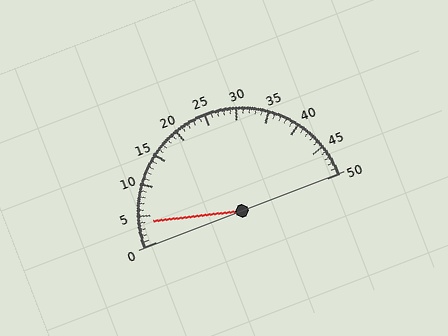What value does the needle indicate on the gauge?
The needle indicates approximately 4.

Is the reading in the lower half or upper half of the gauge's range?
The reading is in the lower half of the range (0 to 50).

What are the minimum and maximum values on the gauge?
The gauge ranges from 0 to 50.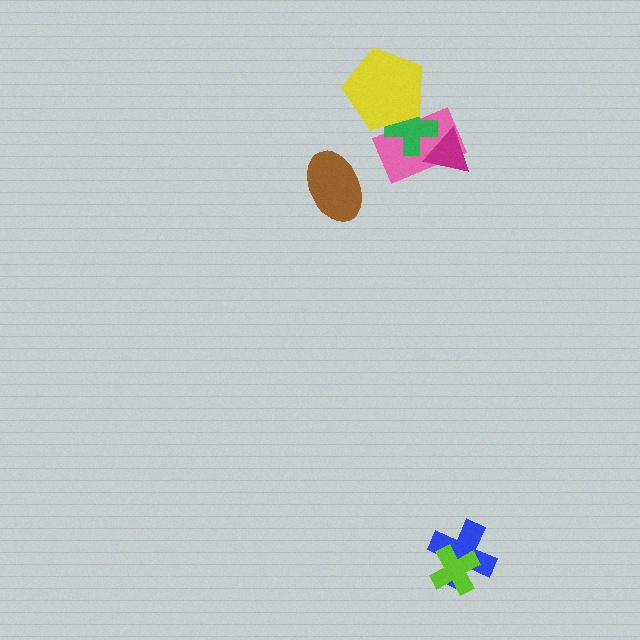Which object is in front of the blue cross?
The lime cross is in front of the blue cross.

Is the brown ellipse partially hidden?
No, no other shape covers it.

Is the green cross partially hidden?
Yes, it is partially covered by another shape.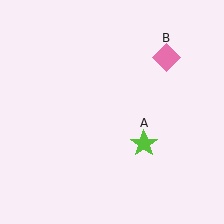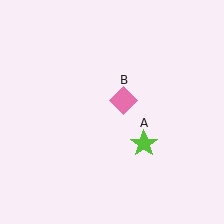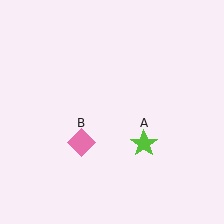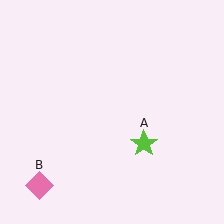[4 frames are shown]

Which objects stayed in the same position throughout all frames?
Lime star (object A) remained stationary.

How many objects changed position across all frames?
1 object changed position: pink diamond (object B).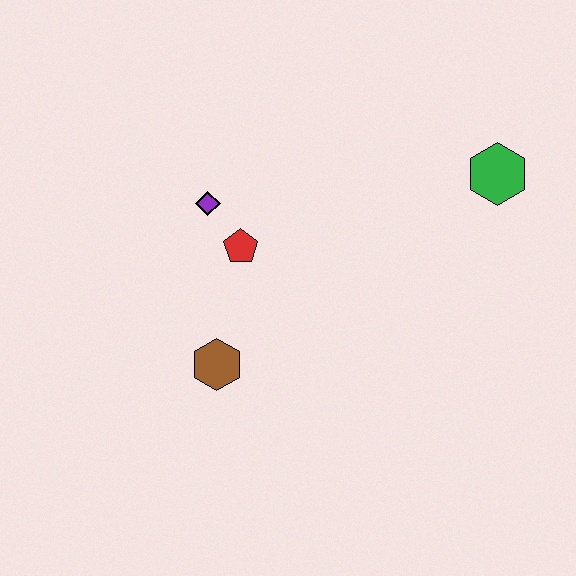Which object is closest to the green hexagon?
The red pentagon is closest to the green hexagon.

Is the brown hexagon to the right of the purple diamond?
Yes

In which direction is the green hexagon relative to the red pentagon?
The green hexagon is to the right of the red pentagon.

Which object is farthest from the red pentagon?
The green hexagon is farthest from the red pentagon.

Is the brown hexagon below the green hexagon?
Yes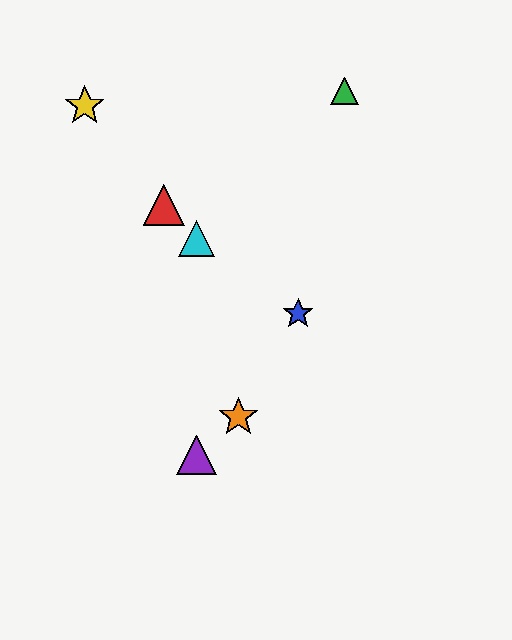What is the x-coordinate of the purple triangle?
The purple triangle is at x≈197.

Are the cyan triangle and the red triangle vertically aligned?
No, the cyan triangle is at x≈197 and the red triangle is at x≈164.